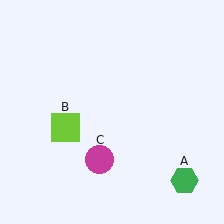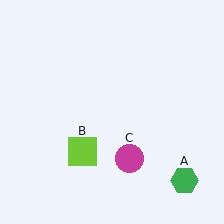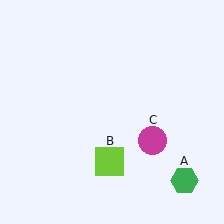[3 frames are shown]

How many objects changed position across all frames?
2 objects changed position: lime square (object B), magenta circle (object C).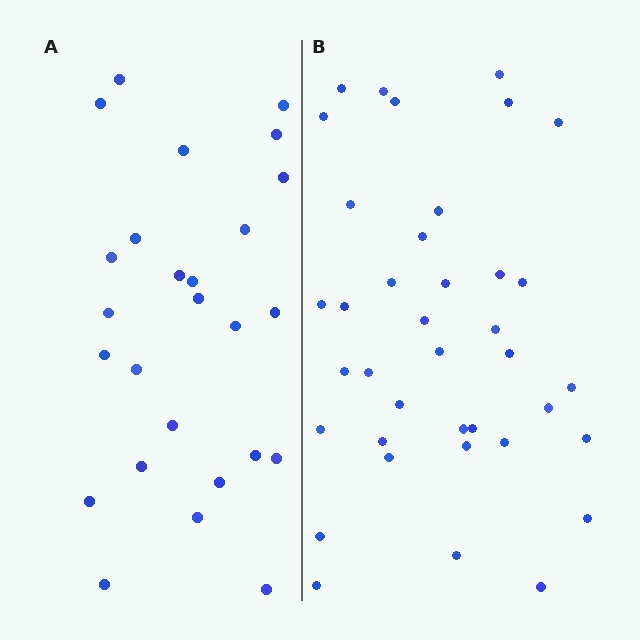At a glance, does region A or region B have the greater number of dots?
Region B (the right region) has more dots.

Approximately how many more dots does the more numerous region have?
Region B has roughly 12 or so more dots than region A.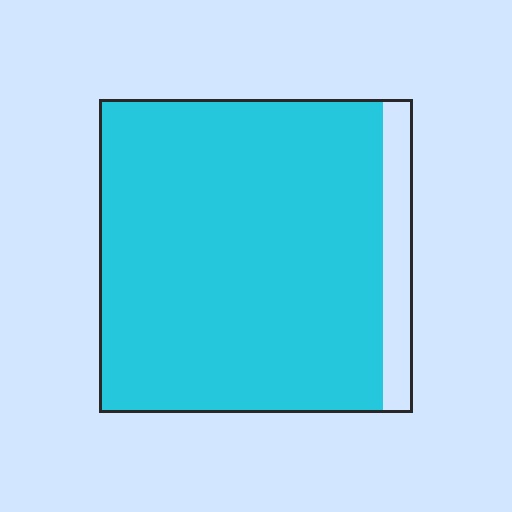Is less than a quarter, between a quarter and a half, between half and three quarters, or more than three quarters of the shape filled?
More than three quarters.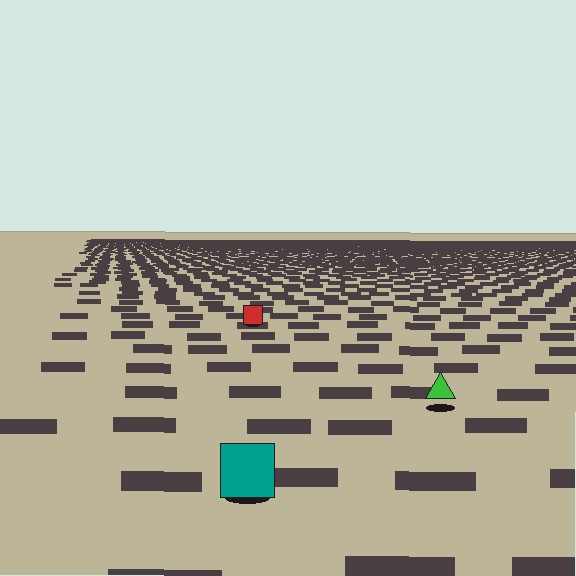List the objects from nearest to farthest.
From nearest to farthest: the teal square, the green triangle, the red square.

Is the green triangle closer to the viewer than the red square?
Yes. The green triangle is closer — you can tell from the texture gradient: the ground texture is coarser near it.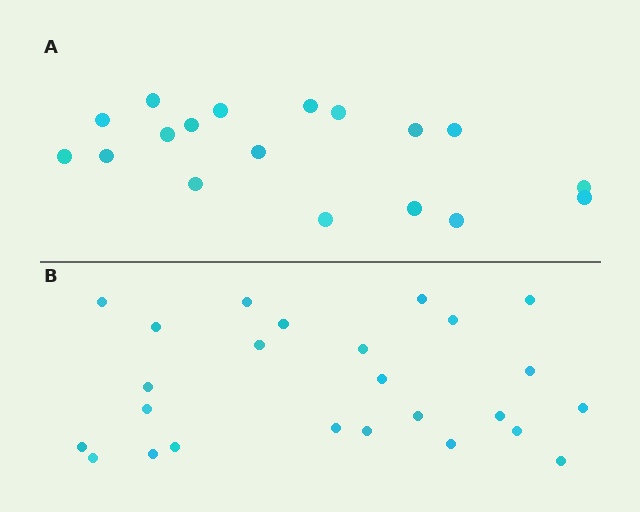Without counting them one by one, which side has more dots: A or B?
Region B (the bottom region) has more dots.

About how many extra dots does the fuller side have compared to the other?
Region B has roughly 8 or so more dots than region A.